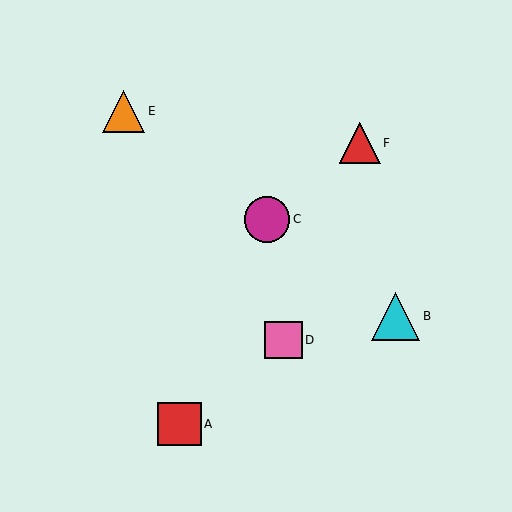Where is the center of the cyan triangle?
The center of the cyan triangle is at (395, 316).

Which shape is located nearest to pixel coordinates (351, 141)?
The red triangle (labeled F) at (360, 143) is nearest to that location.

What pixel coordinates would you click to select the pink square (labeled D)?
Click at (284, 340) to select the pink square D.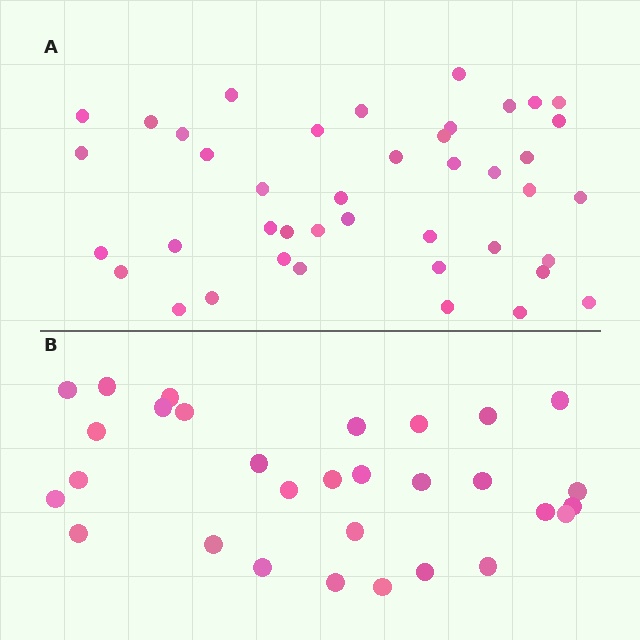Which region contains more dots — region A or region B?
Region A (the top region) has more dots.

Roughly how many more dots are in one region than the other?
Region A has roughly 12 or so more dots than region B.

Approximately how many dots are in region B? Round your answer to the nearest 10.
About 30 dots.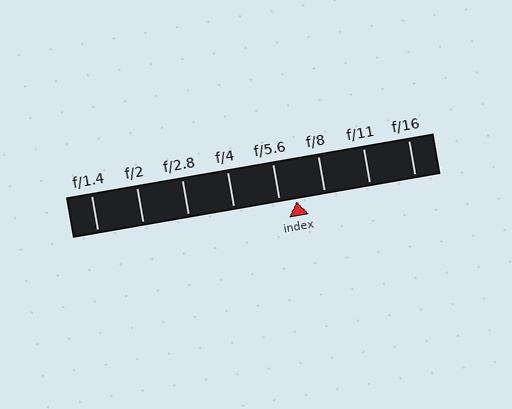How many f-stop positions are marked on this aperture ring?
There are 8 f-stop positions marked.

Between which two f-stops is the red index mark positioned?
The index mark is between f/5.6 and f/8.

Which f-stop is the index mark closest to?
The index mark is closest to f/5.6.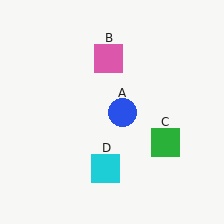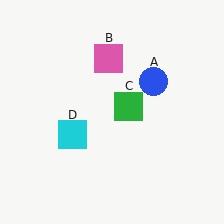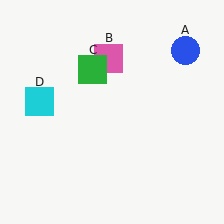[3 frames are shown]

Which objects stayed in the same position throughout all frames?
Pink square (object B) remained stationary.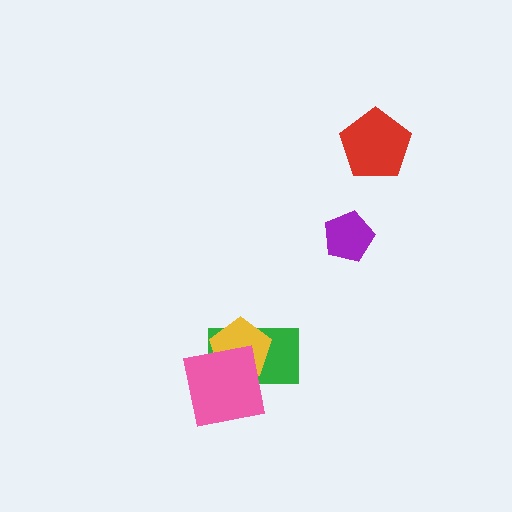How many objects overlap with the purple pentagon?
0 objects overlap with the purple pentagon.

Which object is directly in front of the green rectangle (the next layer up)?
The yellow pentagon is directly in front of the green rectangle.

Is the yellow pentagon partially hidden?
Yes, it is partially covered by another shape.